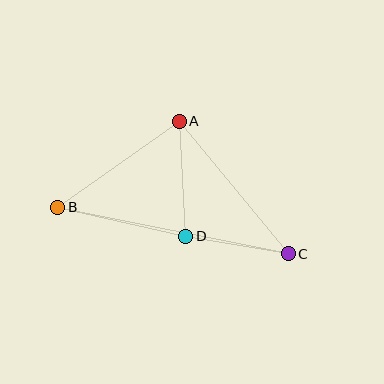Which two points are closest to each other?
Points C and D are closest to each other.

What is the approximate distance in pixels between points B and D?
The distance between B and D is approximately 131 pixels.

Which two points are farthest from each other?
Points B and C are farthest from each other.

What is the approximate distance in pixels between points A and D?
The distance between A and D is approximately 115 pixels.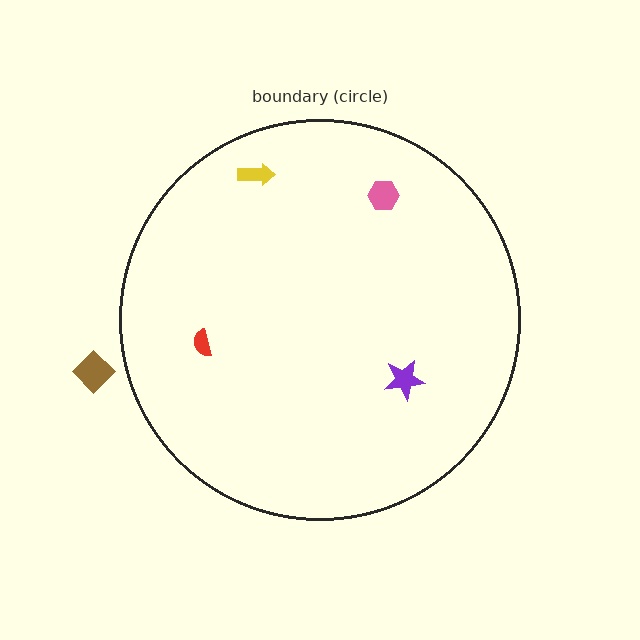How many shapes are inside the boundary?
4 inside, 1 outside.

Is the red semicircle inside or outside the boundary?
Inside.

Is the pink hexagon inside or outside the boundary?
Inside.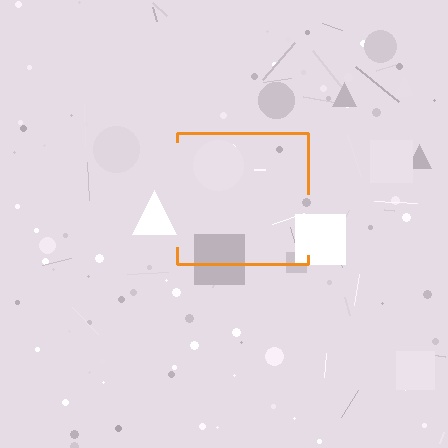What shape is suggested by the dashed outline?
The dashed outline suggests a square.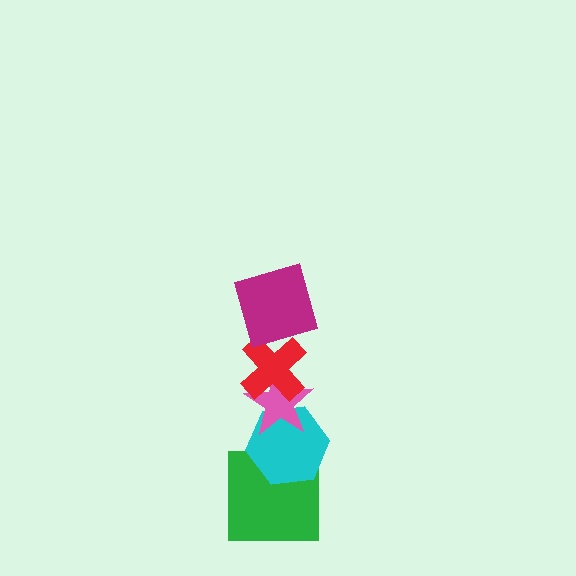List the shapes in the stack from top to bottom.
From top to bottom: the magenta square, the red cross, the pink star, the cyan hexagon, the green square.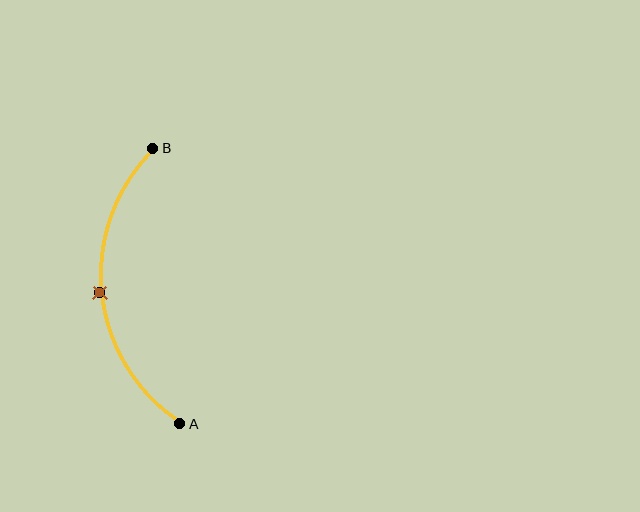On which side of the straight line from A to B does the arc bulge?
The arc bulges to the left of the straight line connecting A and B.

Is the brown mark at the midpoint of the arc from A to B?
Yes. The brown mark lies on the arc at equal arc-length from both A and B — it is the arc midpoint.